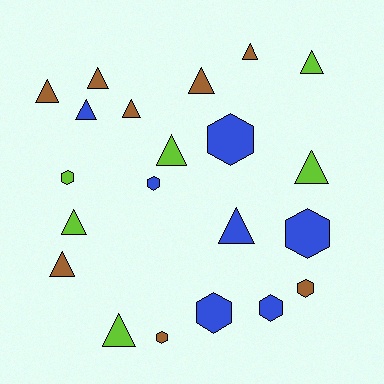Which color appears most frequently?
Brown, with 8 objects.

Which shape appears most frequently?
Triangle, with 13 objects.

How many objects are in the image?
There are 21 objects.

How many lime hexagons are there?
There is 1 lime hexagon.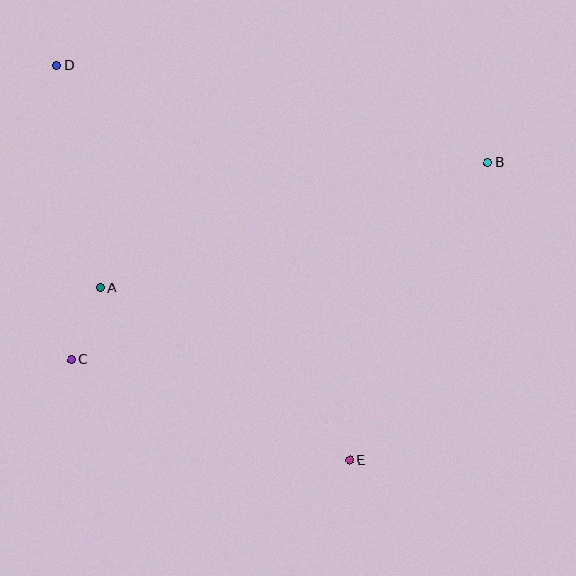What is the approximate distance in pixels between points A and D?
The distance between A and D is approximately 227 pixels.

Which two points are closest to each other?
Points A and C are closest to each other.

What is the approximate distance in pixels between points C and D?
The distance between C and D is approximately 295 pixels.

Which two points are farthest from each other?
Points D and E are farthest from each other.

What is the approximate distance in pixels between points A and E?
The distance between A and E is approximately 303 pixels.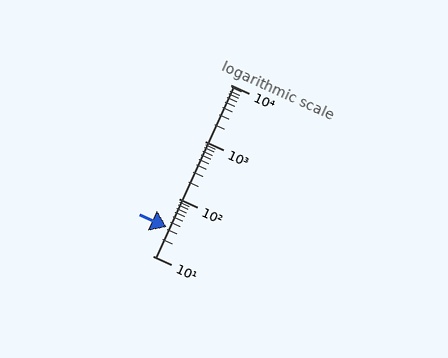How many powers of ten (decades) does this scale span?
The scale spans 3 decades, from 10 to 10000.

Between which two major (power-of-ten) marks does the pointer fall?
The pointer is between 10 and 100.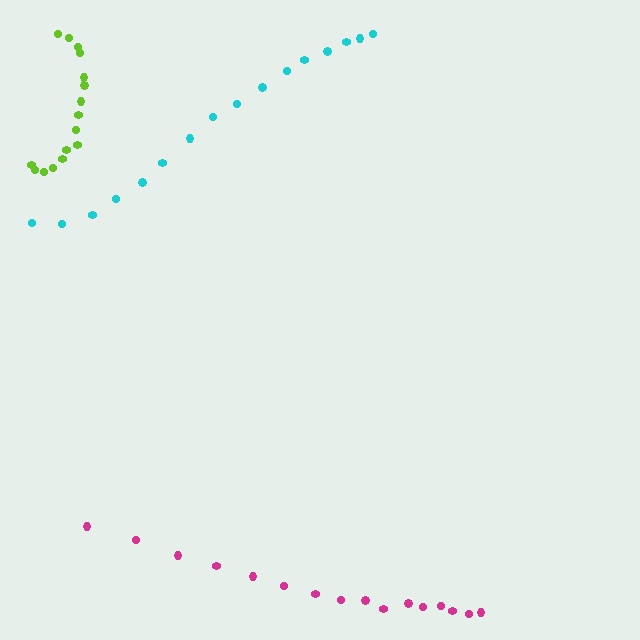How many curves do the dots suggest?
There are 3 distinct paths.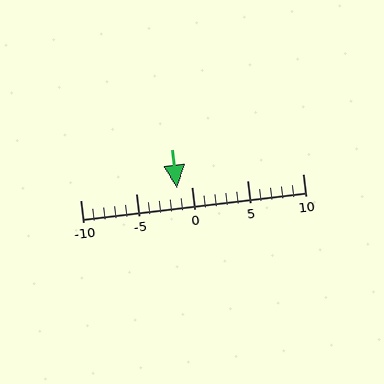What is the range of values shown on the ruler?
The ruler shows values from -10 to 10.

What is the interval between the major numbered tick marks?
The major tick marks are spaced 5 units apart.